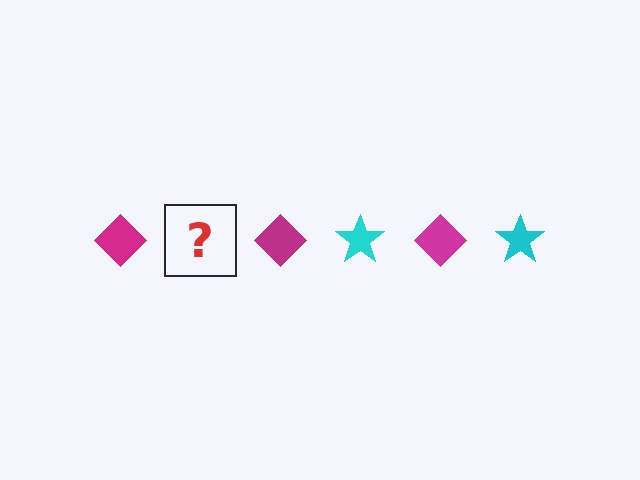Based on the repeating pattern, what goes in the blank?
The blank should be a cyan star.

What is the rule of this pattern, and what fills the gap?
The rule is that the pattern alternates between magenta diamond and cyan star. The gap should be filled with a cyan star.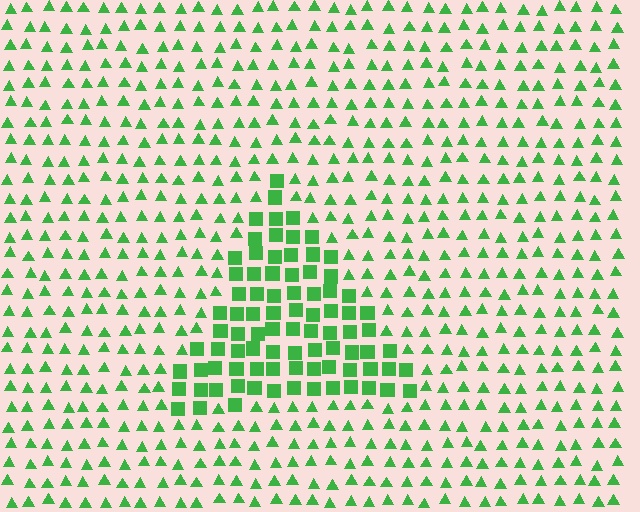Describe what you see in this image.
The image is filled with small green elements arranged in a uniform grid. A triangle-shaped region contains squares, while the surrounding area contains triangles. The boundary is defined purely by the change in element shape.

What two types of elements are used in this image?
The image uses squares inside the triangle region and triangles outside it.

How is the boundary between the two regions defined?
The boundary is defined by a change in element shape: squares inside vs. triangles outside. All elements share the same color and spacing.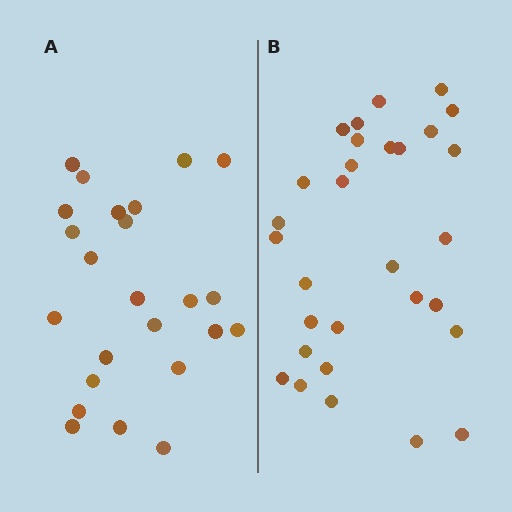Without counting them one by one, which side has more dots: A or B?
Region B (the right region) has more dots.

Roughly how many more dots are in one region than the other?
Region B has about 6 more dots than region A.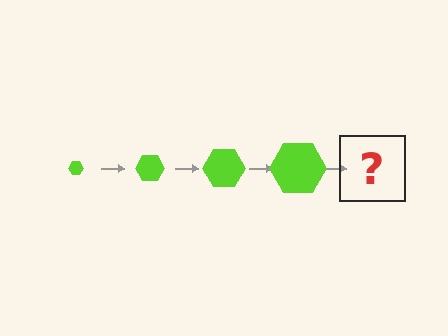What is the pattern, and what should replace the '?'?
The pattern is that the hexagon gets progressively larger each step. The '?' should be a lime hexagon, larger than the previous one.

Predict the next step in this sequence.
The next step is a lime hexagon, larger than the previous one.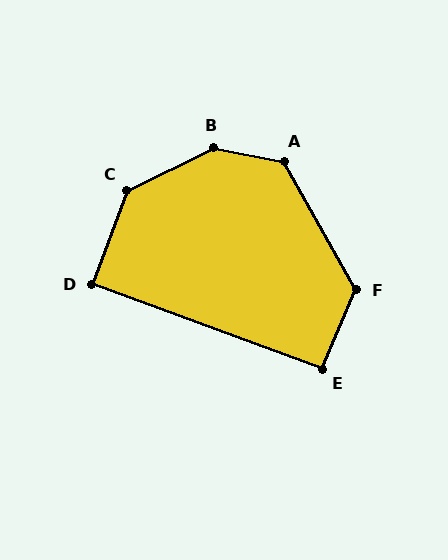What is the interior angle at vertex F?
Approximately 127 degrees (obtuse).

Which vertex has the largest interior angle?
B, at approximately 143 degrees.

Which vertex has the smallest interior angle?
D, at approximately 90 degrees.